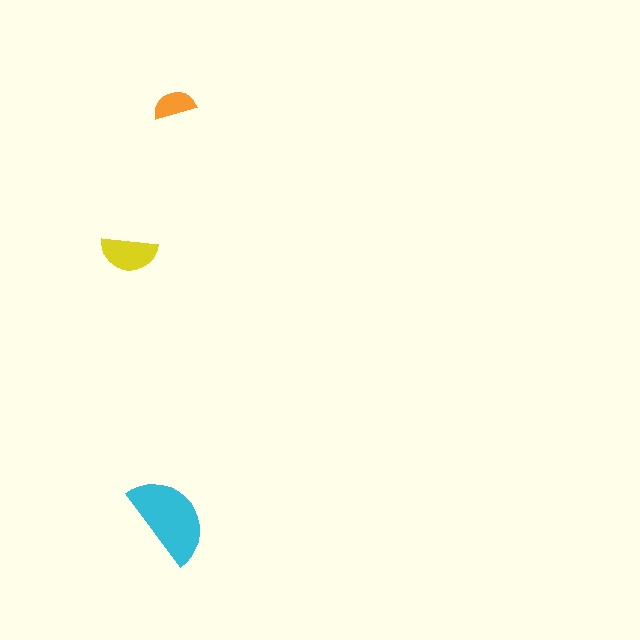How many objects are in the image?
There are 3 objects in the image.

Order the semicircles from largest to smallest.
the cyan one, the yellow one, the orange one.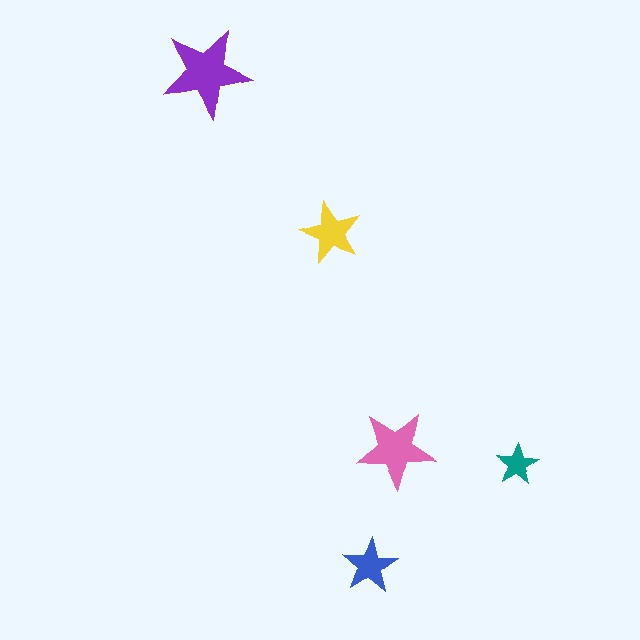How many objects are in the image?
There are 5 objects in the image.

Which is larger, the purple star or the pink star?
The purple one.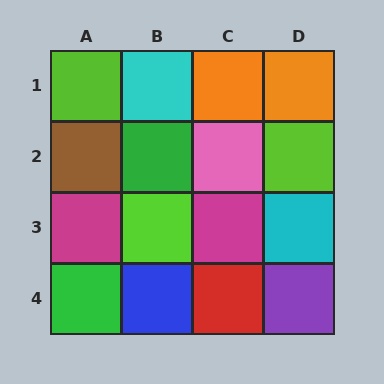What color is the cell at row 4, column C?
Red.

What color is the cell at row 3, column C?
Magenta.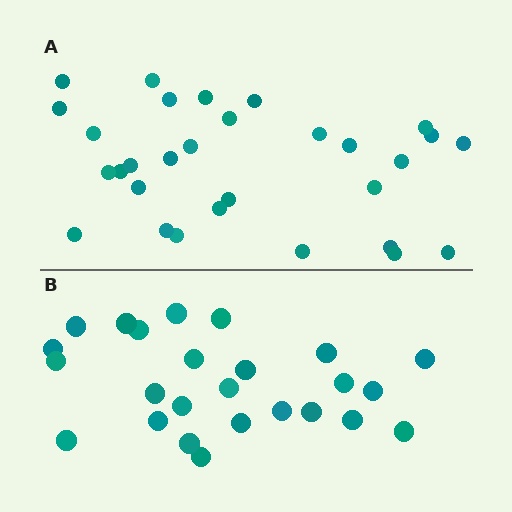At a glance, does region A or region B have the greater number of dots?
Region A (the top region) has more dots.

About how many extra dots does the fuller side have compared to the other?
Region A has about 5 more dots than region B.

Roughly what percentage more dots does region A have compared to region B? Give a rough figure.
About 20% more.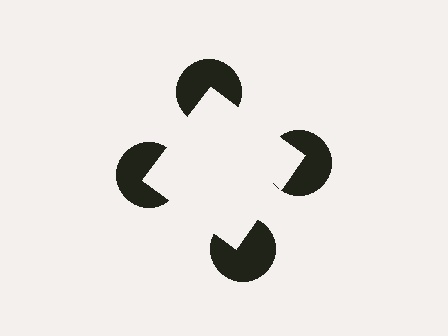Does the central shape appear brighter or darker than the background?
It typically appears slightly brighter than the background, even though no actual brightness change is drawn.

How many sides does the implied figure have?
4 sides.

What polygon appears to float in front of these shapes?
An illusory square — its edges are inferred from the aligned wedge cuts in the pac-man discs, not physically drawn.